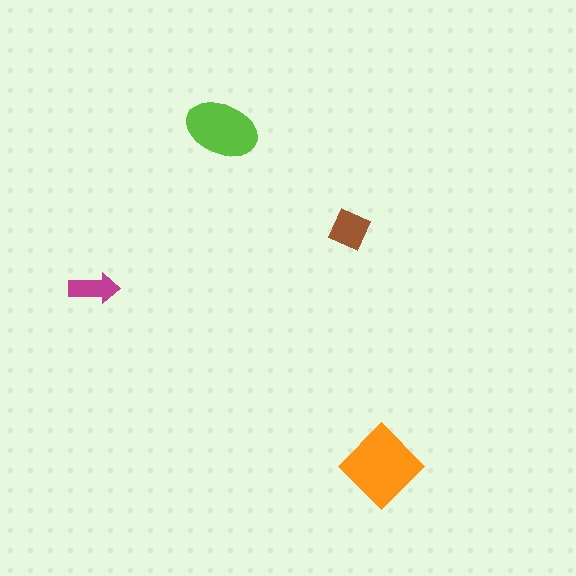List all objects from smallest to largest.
The magenta arrow, the brown square, the lime ellipse, the orange diamond.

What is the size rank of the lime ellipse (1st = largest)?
2nd.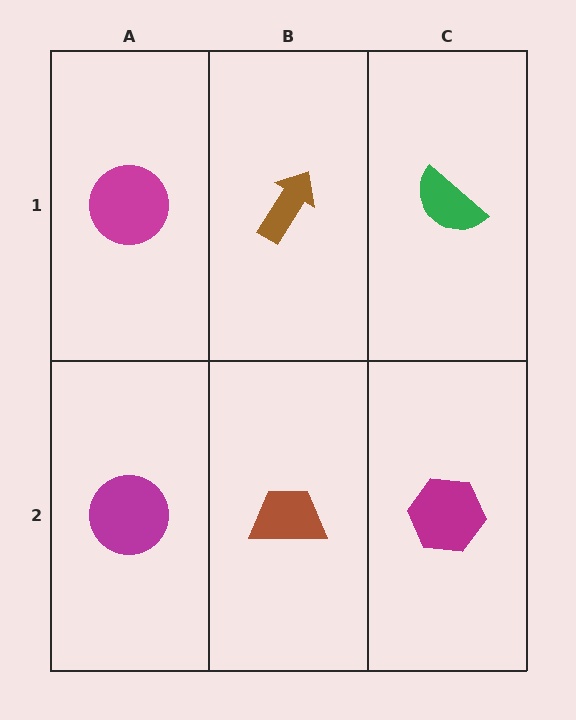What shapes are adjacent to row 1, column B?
A brown trapezoid (row 2, column B), a magenta circle (row 1, column A), a green semicircle (row 1, column C).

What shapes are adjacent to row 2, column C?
A green semicircle (row 1, column C), a brown trapezoid (row 2, column B).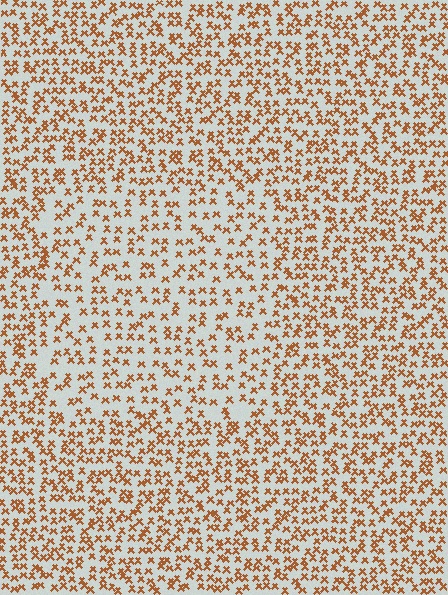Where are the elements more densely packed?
The elements are more densely packed outside the rectangle boundary.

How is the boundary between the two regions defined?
The boundary is defined by a change in element density (approximately 1.6x ratio). All elements are the same color, size, and shape.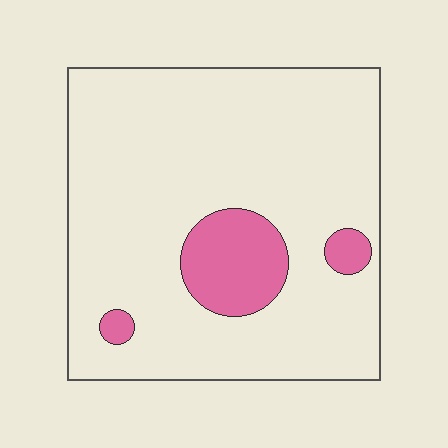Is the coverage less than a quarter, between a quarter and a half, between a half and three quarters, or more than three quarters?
Less than a quarter.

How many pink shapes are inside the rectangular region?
3.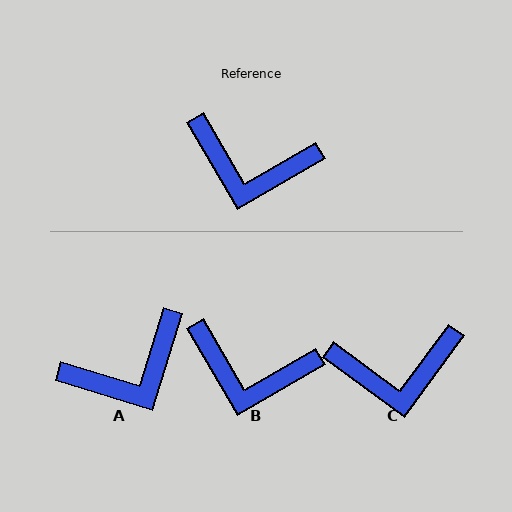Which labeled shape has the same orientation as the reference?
B.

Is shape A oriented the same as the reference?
No, it is off by about 43 degrees.